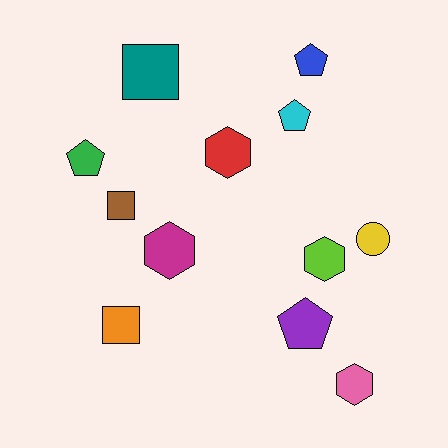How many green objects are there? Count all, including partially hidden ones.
There is 1 green object.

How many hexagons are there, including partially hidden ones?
There are 4 hexagons.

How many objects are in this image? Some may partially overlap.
There are 12 objects.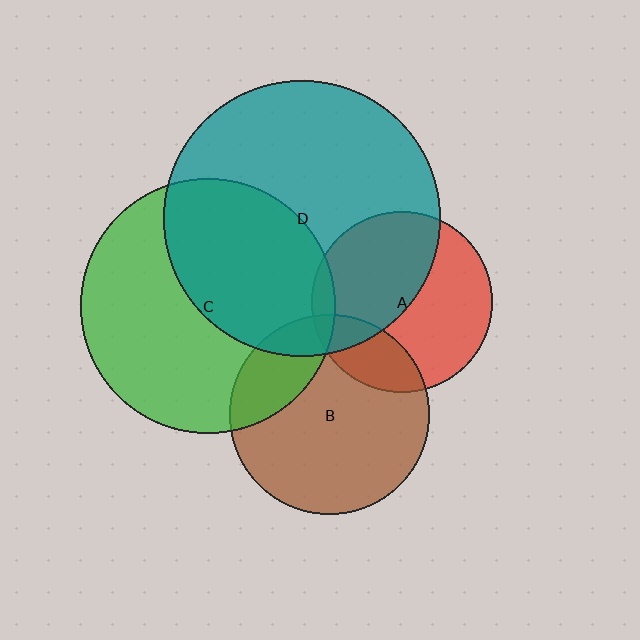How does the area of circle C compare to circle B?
Approximately 1.6 times.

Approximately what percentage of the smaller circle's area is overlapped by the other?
Approximately 45%.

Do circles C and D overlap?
Yes.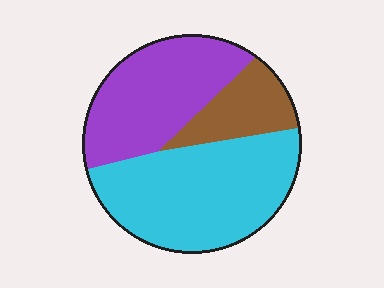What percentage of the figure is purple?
Purple takes up about three eighths (3/8) of the figure.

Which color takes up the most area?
Cyan, at roughly 50%.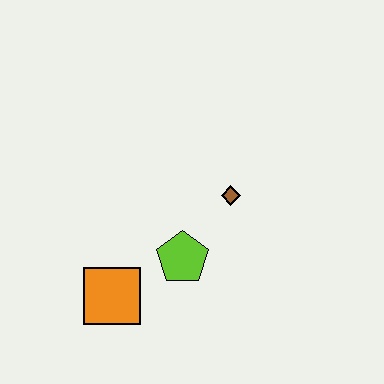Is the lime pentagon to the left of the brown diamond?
Yes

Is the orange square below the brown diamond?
Yes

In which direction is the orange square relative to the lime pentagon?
The orange square is to the left of the lime pentagon.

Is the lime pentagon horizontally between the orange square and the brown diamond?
Yes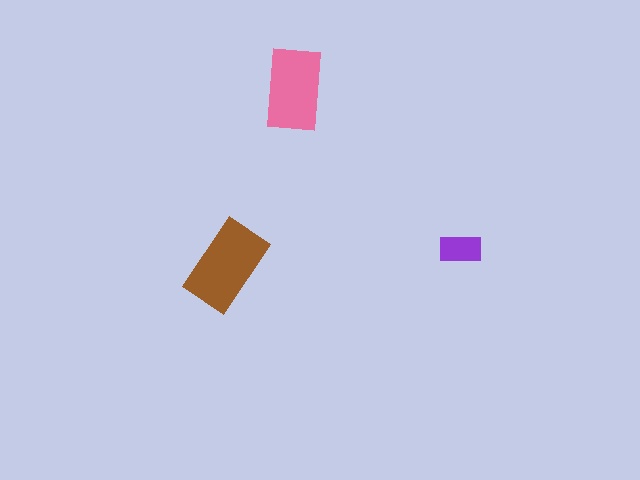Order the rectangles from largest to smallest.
the brown one, the pink one, the purple one.